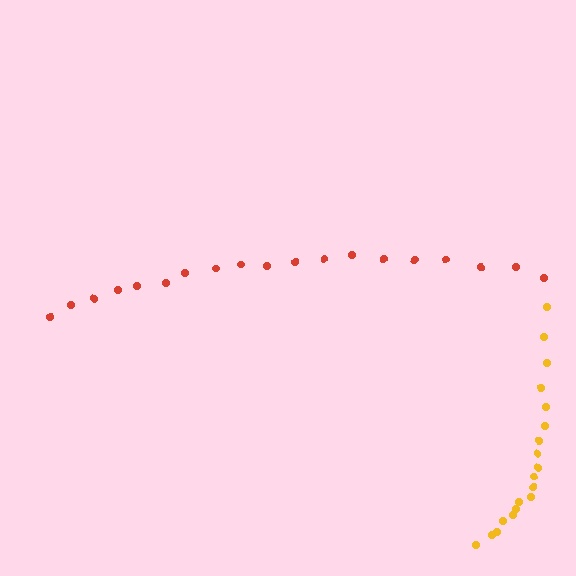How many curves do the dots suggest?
There are 2 distinct paths.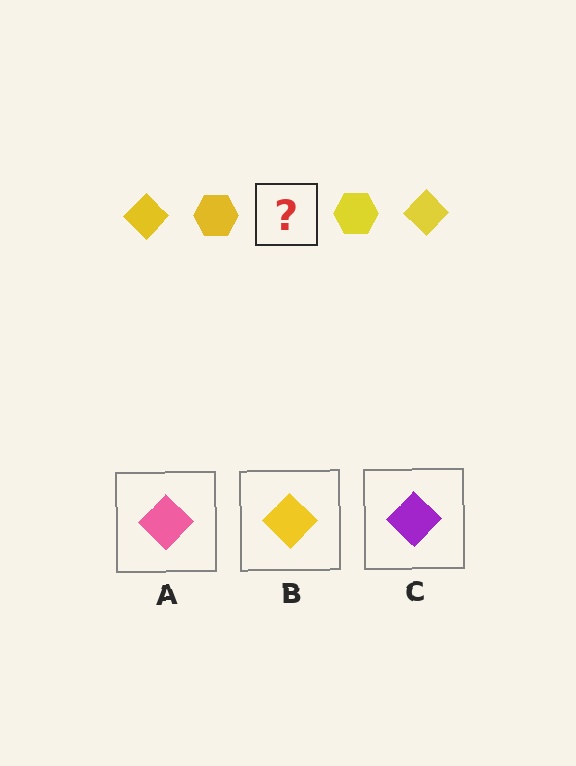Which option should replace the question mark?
Option B.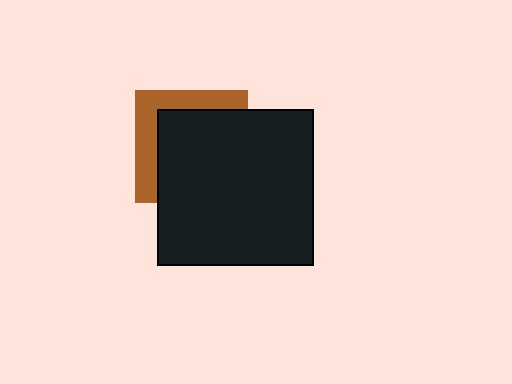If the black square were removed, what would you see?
You would see the complete brown square.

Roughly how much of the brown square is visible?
A small part of it is visible (roughly 34%).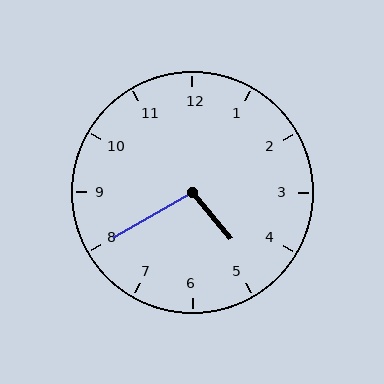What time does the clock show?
4:40.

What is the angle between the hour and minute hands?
Approximately 100 degrees.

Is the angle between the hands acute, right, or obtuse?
It is obtuse.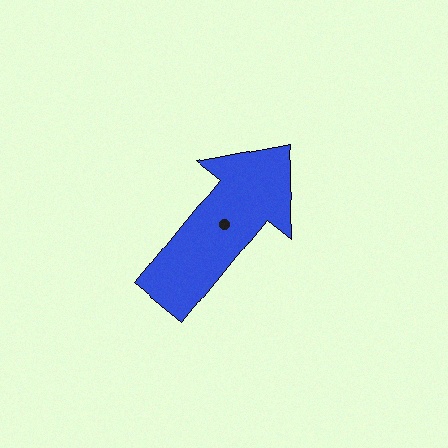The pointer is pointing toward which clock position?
Roughly 1 o'clock.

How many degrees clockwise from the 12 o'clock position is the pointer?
Approximately 39 degrees.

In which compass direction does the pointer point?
Northeast.